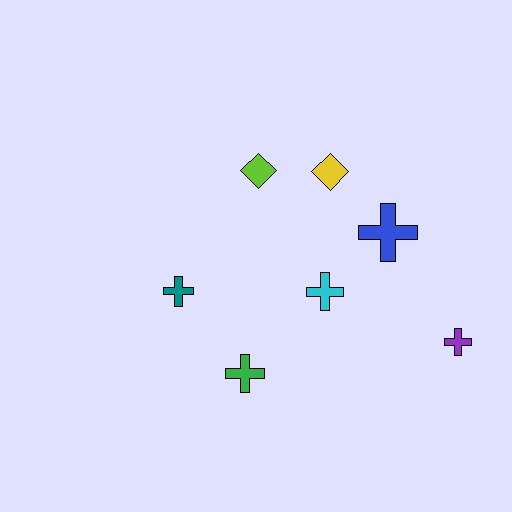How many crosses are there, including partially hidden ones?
There are 5 crosses.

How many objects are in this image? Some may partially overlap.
There are 7 objects.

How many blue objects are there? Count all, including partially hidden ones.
There is 1 blue object.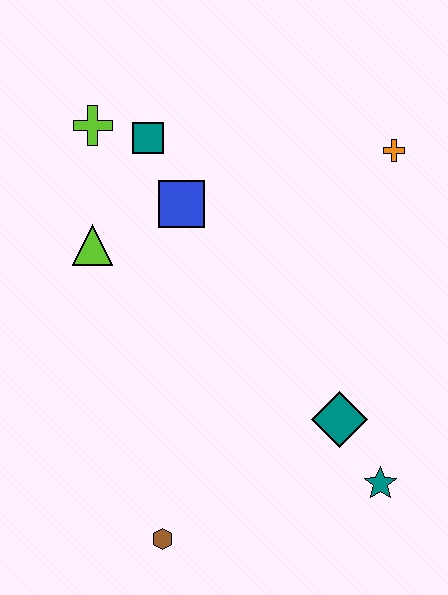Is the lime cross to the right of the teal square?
No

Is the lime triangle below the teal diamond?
No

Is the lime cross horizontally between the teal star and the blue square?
No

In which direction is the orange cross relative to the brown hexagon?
The orange cross is above the brown hexagon.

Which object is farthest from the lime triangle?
The teal star is farthest from the lime triangle.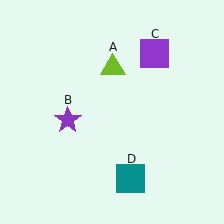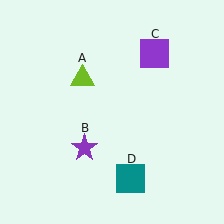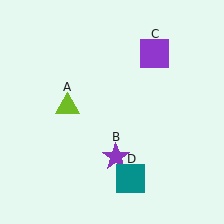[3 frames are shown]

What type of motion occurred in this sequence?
The lime triangle (object A), purple star (object B) rotated counterclockwise around the center of the scene.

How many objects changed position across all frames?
2 objects changed position: lime triangle (object A), purple star (object B).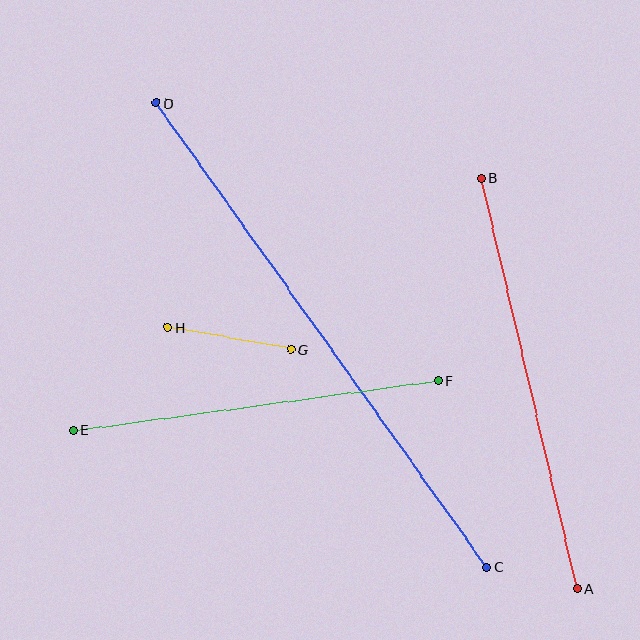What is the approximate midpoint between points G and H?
The midpoint is at approximately (229, 338) pixels.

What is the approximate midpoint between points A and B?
The midpoint is at approximately (529, 383) pixels.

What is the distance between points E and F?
The distance is approximately 368 pixels.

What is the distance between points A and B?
The distance is approximately 422 pixels.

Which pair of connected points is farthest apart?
Points C and D are farthest apart.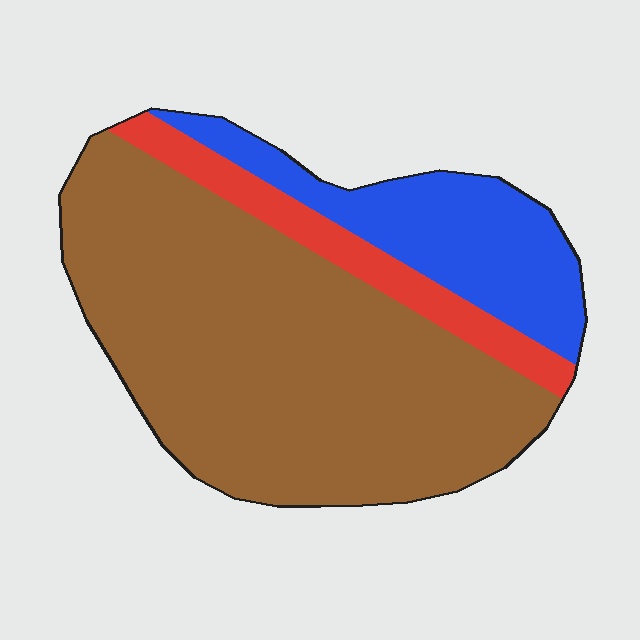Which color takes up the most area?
Brown, at roughly 65%.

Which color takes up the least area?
Red, at roughly 10%.